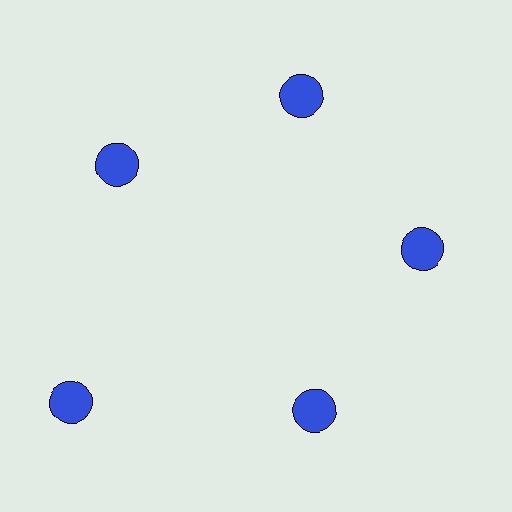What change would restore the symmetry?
The symmetry would be restored by moving it inward, back onto the ring so that all 5 circles sit at equal angles and equal distance from the center.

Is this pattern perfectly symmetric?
No. The 5 blue circles are arranged in a ring, but one element near the 8 o'clock position is pushed outward from the center, breaking the 5-fold rotational symmetry.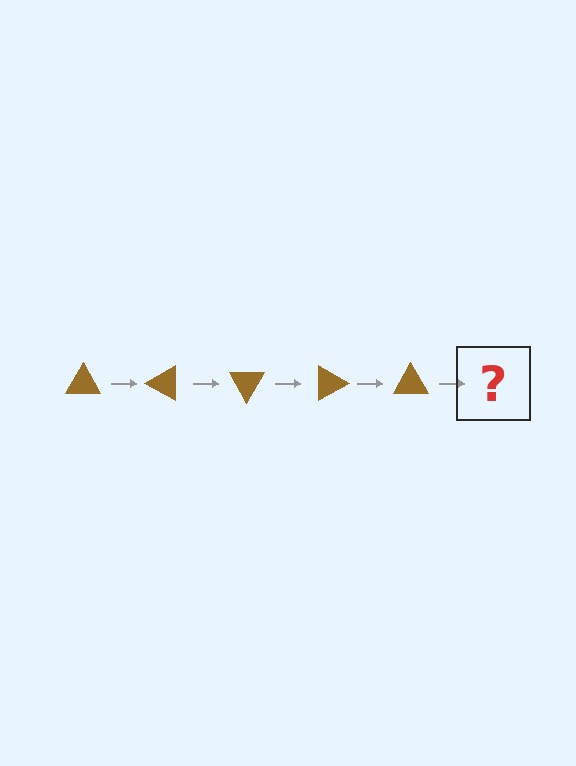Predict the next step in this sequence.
The next step is a brown triangle rotated 150 degrees.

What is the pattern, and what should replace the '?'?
The pattern is that the triangle rotates 30 degrees each step. The '?' should be a brown triangle rotated 150 degrees.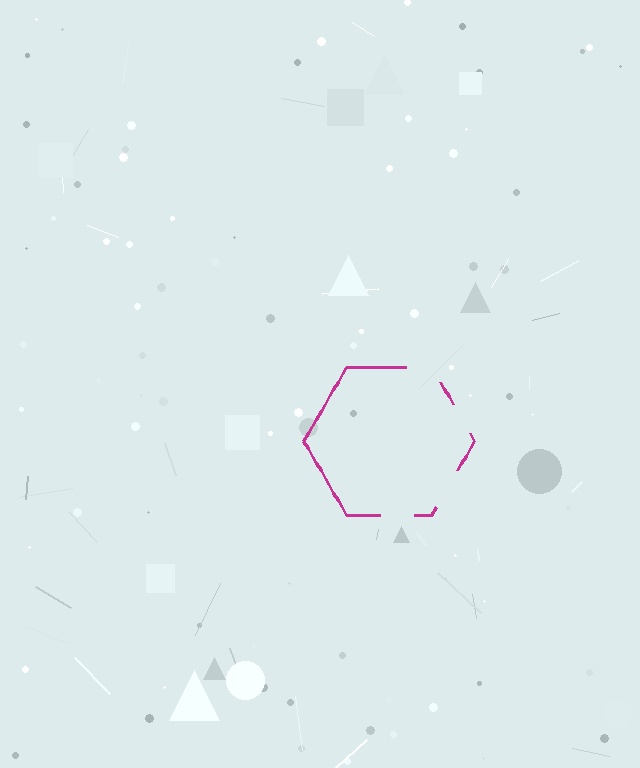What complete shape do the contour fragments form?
The contour fragments form a hexagon.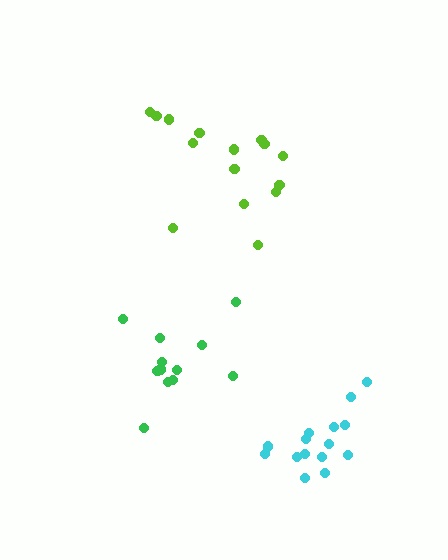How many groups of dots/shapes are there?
There are 3 groups.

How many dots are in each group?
Group 1: 12 dots, Group 2: 15 dots, Group 3: 15 dots (42 total).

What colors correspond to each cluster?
The clusters are colored: green, lime, cyan.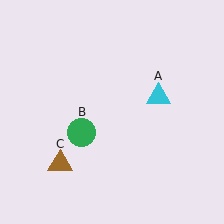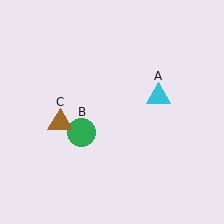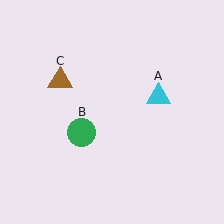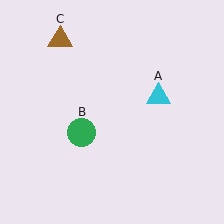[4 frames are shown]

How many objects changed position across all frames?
1 object changed position: brown triangle (object C).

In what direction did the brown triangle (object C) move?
The brown triangle (object C) moved up.